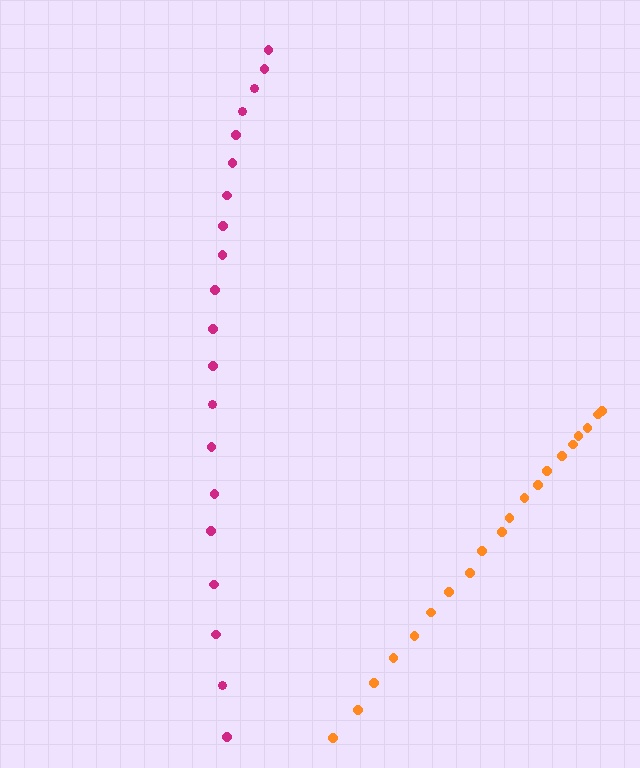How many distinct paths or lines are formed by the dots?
There are 2 distinct paths.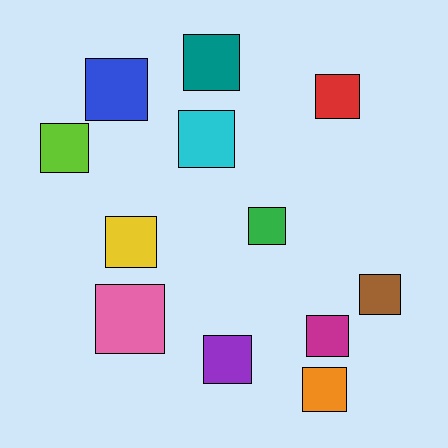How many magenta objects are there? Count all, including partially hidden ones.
There is 1 magenta object.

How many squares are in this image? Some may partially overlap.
There are 12 squares.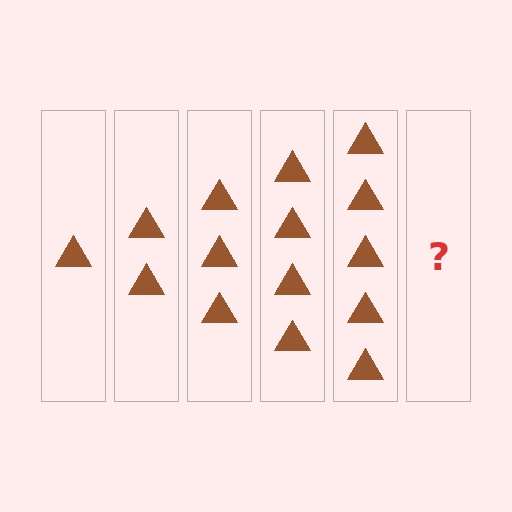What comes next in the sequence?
The next element should be 6 triangles.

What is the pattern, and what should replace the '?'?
The pattern is that each step adds one more triangle. The '?' should be 6 triangles.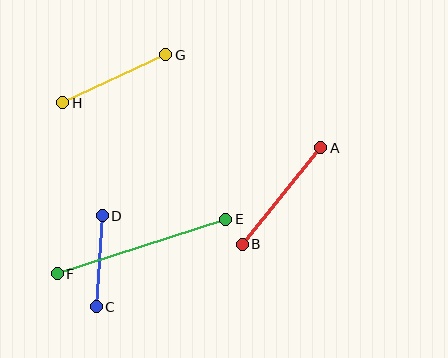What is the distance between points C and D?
The distance is approximately 91 pixels.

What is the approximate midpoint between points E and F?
The midpoint is at approximately (142, 247) pixels.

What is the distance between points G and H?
The distance is approximately 113 pixels.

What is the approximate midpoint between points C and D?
The midpoint is at approximately (99, 261) pixels.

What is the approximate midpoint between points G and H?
The midpoint is at approximately (114, 79) pixels.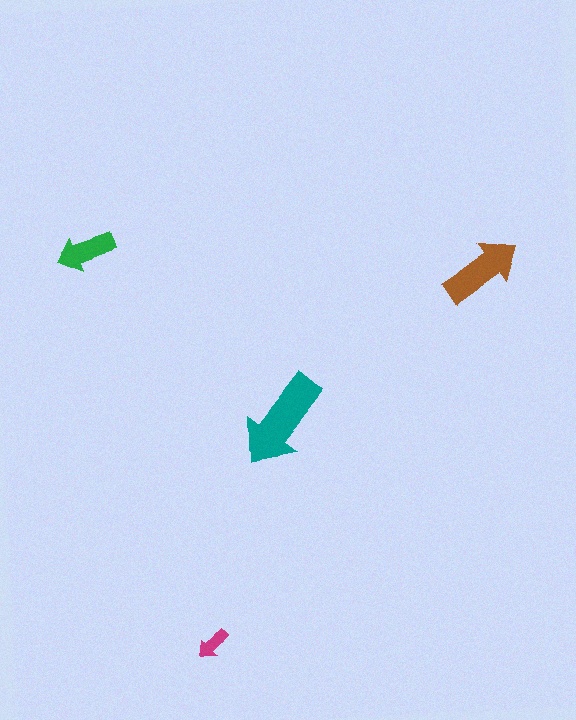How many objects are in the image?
There are 4 objects in the image.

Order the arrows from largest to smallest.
the teal one, the brown one, the green one, the magenta one.